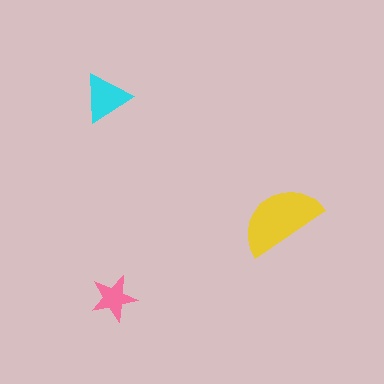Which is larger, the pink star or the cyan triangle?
The cyan triangle.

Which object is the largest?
The yellow semicircle.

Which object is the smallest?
The pink star.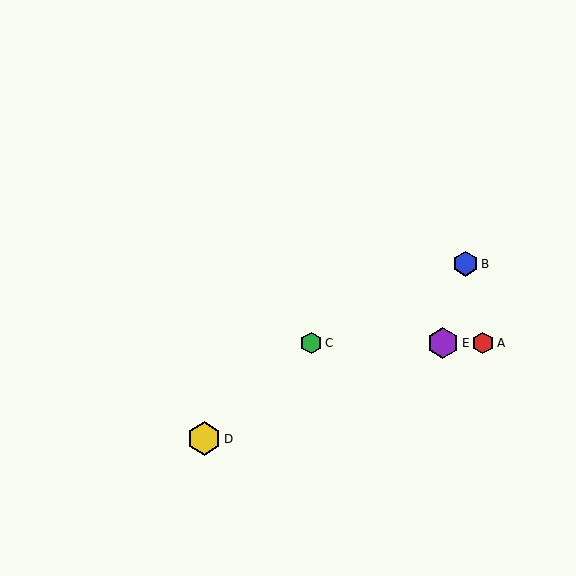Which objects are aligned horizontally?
Objects A, C, E are aligned horizontally.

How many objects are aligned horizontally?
3 objects (A, C, E) are aligned horizontally.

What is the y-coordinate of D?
Object D is at y≈439.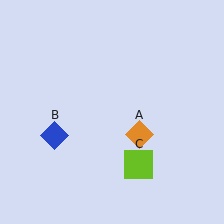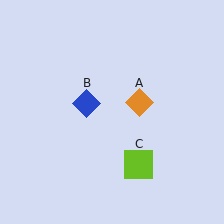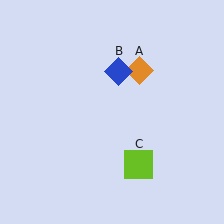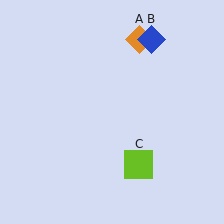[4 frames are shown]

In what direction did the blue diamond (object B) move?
The blue diamond (object B) moved up and to the right.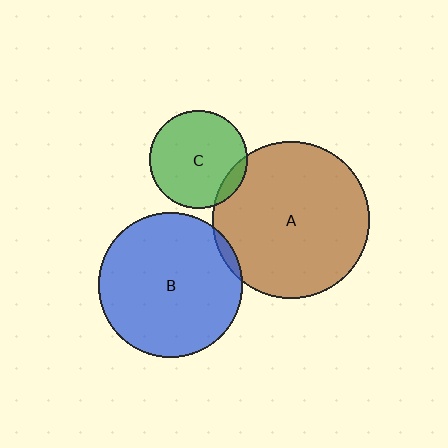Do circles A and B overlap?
Yes.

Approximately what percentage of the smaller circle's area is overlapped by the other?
Approximately 5%.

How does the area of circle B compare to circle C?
Approximately 2.2 times.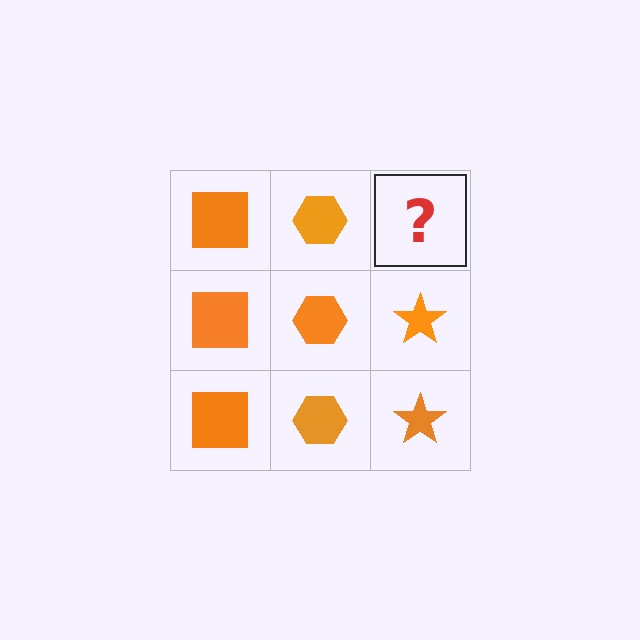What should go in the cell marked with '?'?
The missing cell should contain an orange star.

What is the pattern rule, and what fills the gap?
The rule is that each column has a consistent shape. The gap should be filled with an orange star.